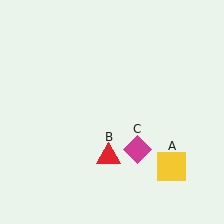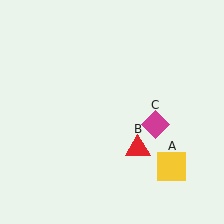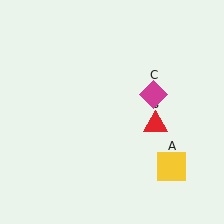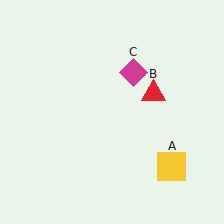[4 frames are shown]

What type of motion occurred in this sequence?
The red triangle (object B), magenta diamond (object C) rotated counterclockwise around the center of the scene.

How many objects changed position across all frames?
2 objects changed position: red triangle (object B), magenta diamond (object C).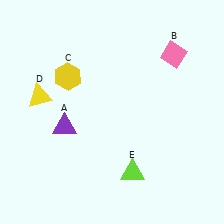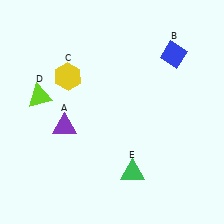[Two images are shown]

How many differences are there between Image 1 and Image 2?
There are 3 differences between the two images.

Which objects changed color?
B changed from pink to blue. D changed from yellow to lime. E changed from lime to green.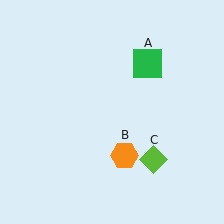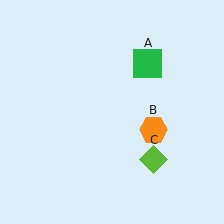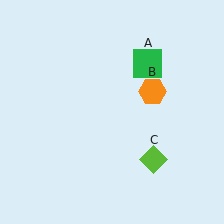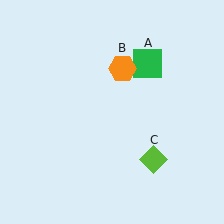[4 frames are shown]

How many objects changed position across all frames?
1 object changed position: orange hexagon (object B).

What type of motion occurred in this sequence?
The orange hexagon (object B) rotated counterclockwise around the center of the scene.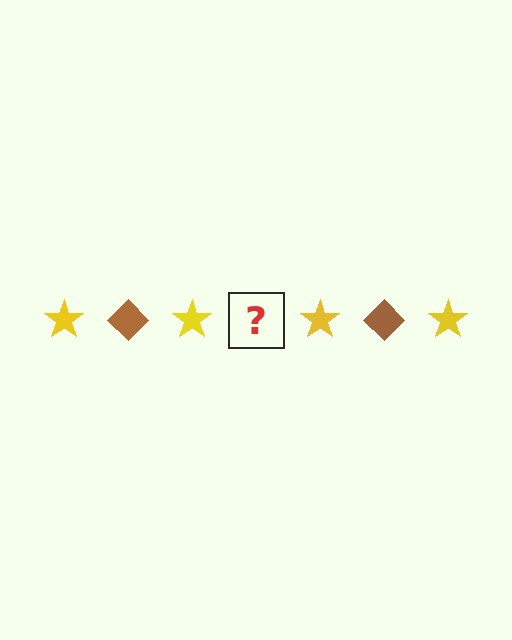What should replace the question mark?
The question mark should be replaced with a brown diamond.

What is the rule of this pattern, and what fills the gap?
The rule is that the pattern alternates between yellow star and brown diamond. The gap should be filled with a brown diamond.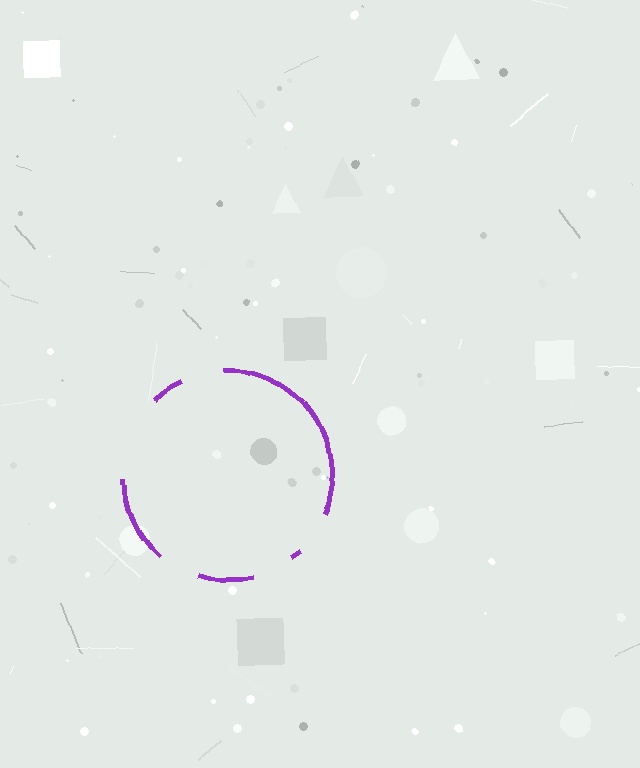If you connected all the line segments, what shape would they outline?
They would outline a circle.